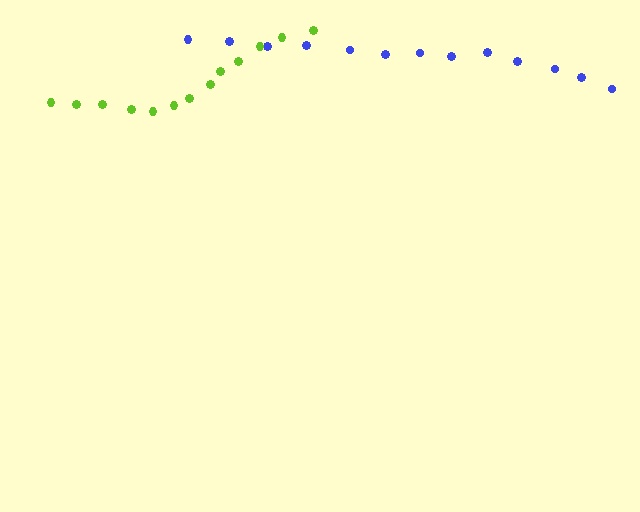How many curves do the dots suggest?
There are 2 distinct paths.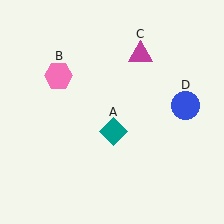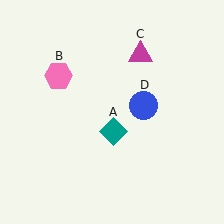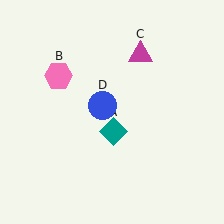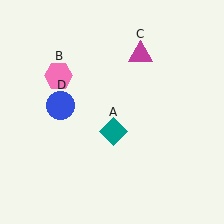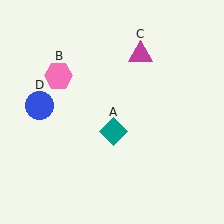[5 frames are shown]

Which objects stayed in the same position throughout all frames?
Teal diamond (object A) and pink hexagon (object B) and magenta triangle (object C) remained stationary.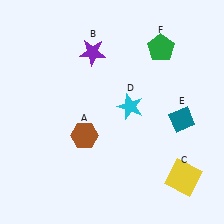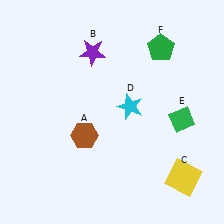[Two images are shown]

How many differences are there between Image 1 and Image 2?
There is 1 difference between the two images.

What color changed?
The diamond (E) changed from teal in Image 1 to green in Image 2.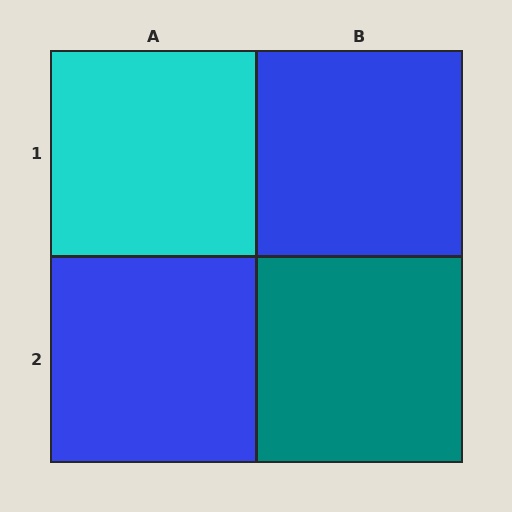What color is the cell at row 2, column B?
Teal.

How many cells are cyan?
1 cell is cyan.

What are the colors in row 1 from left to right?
Cyan, blue.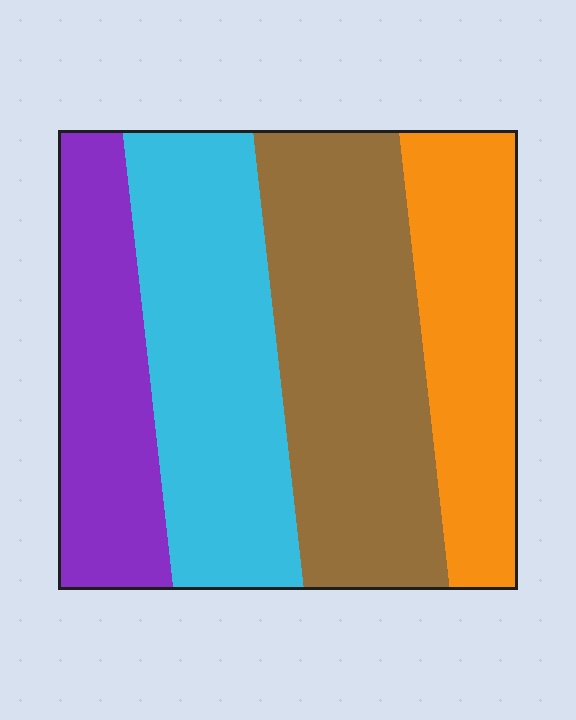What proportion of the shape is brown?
Brown takes up about one third (1/3) of the shape.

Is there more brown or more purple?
Brown.